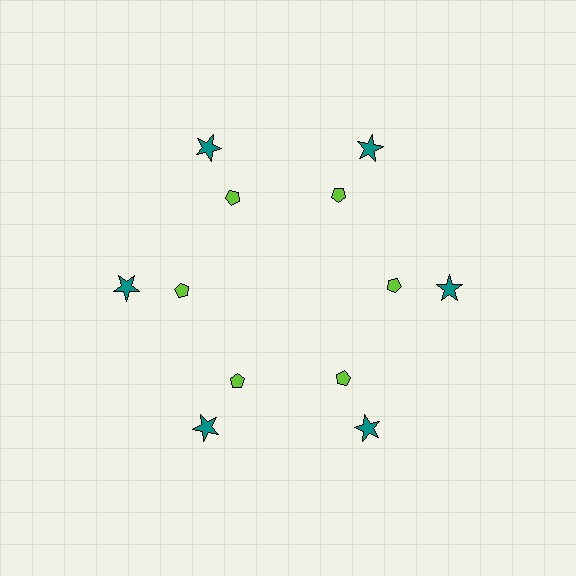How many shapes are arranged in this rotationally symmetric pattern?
There are 12 shapes, arranged in 6 groups of 2.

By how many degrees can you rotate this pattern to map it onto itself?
The pattern maps onto itself every 60 degrees of rotation.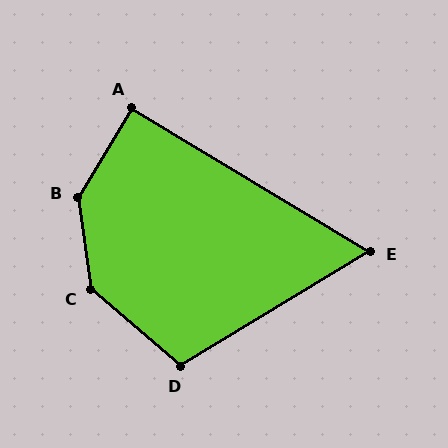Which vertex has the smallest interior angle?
E, at approximately 62 degrees.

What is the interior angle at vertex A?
Approximately 90 degrees (approximately right).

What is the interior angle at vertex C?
Approximately 138 degrees (obtuse).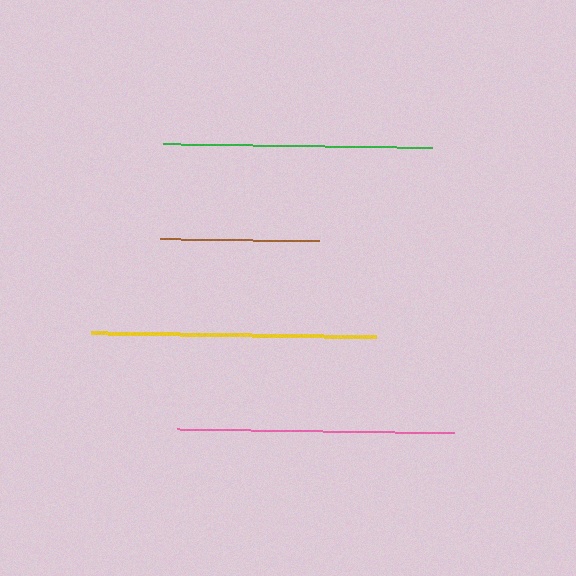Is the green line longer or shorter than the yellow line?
The yellow line is longer than the green line.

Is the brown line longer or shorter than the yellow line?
The yellow line is longer than the brown line.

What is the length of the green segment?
The green segment is approximately 268 pixels long.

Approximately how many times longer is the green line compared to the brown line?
The green line is approximately 1.7 times the length of the brown line.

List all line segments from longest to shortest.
From longest to shortest: yellow, pink, green, brown.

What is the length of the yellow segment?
The yellow segment is approximately 285 pixels long.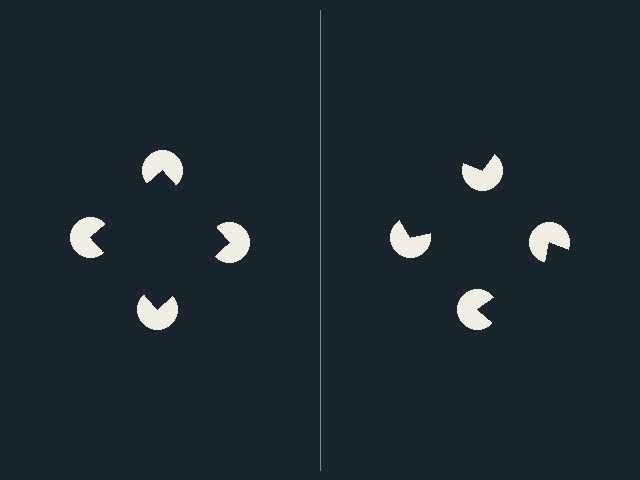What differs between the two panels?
The pac-man discs are positioned identically on both sides; only the wedge orientations differ. On the left they align to a square; on the right they are misaligned.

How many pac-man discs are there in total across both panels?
8 — 4 on each side.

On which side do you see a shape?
An illusory square appears on the left side. On the right side the wedge cuts are rotated, so no coherent shape forms.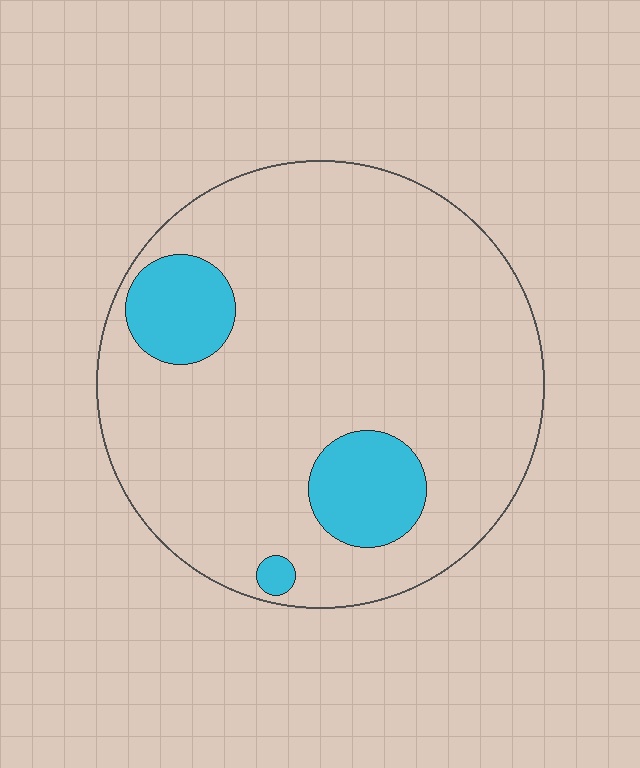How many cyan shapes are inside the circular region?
3.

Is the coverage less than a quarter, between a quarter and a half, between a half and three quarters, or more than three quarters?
Less than a quarter.